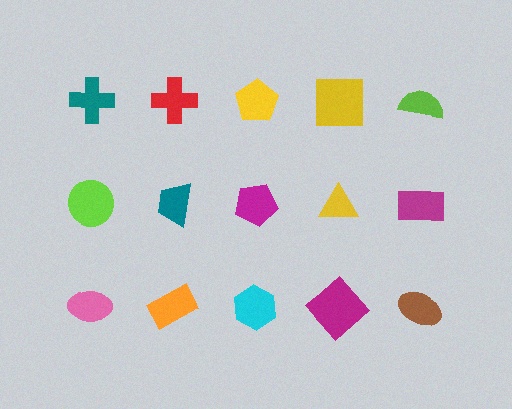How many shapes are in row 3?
5 shapes.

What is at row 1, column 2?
A red cross.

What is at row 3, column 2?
An orange rectangle.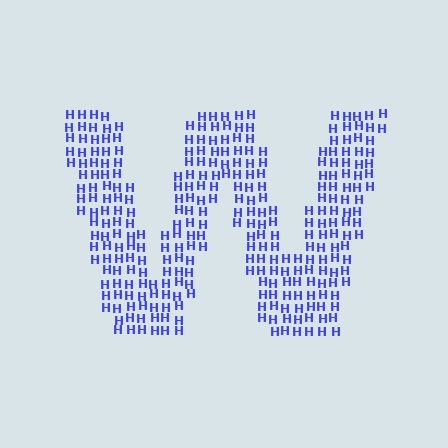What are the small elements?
The small elements are letter H's.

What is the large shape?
The large shape is the letter W.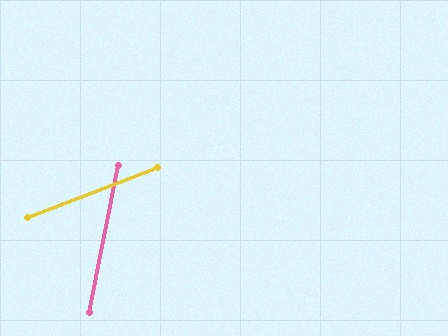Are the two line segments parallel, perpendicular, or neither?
Neither parallel nor perpendicular — they differ by about 58°.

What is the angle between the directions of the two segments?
Approximately 58 degrees.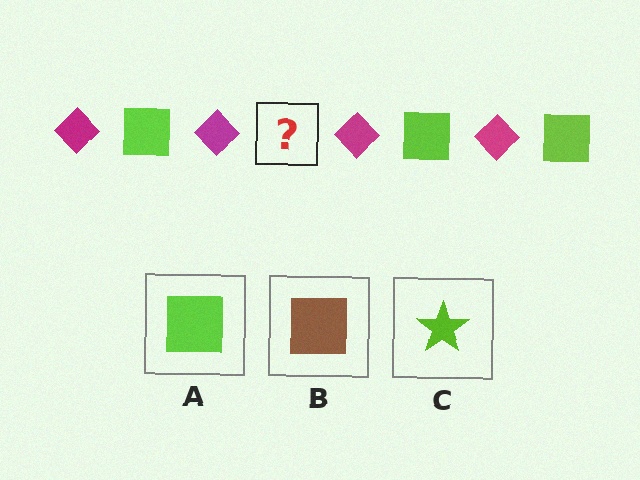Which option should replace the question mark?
Option A.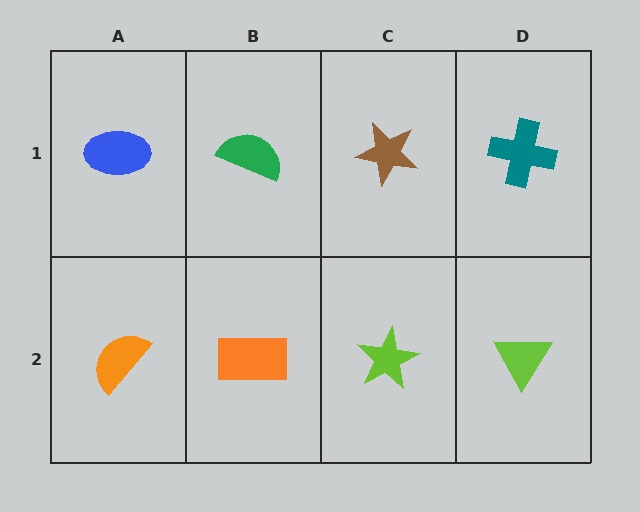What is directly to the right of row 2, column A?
An orange rectangle.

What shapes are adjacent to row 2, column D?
A teal cross (row 1, column D), a lime star (row 2, column C).